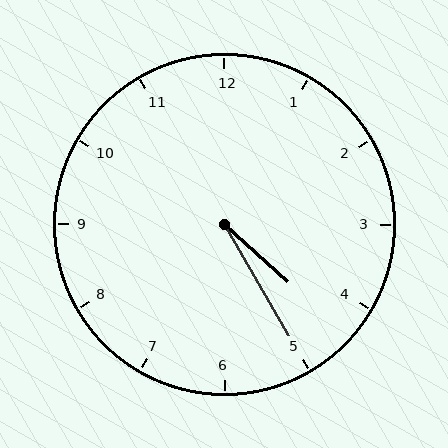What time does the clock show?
4:25.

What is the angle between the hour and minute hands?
Approximately 18 degrees.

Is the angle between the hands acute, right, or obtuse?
It is acute.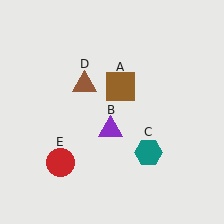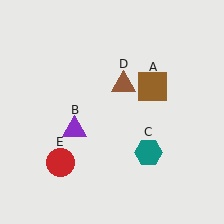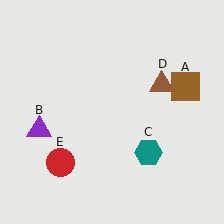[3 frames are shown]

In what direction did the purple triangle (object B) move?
The purple triangle (object B) moved left.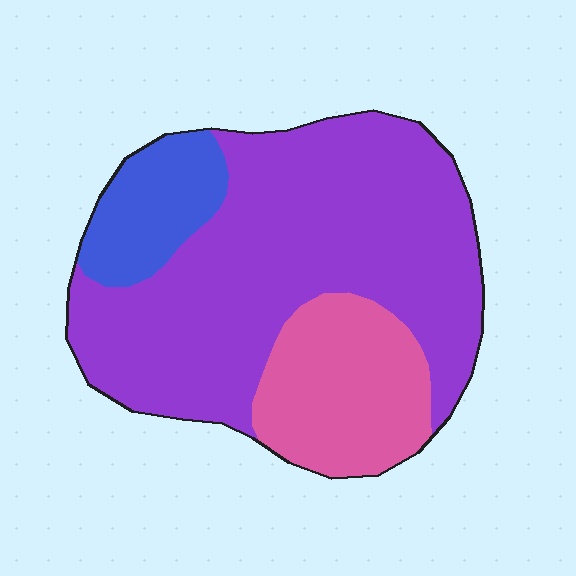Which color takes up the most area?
Purple, at roughly 65%.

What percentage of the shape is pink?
Pink takes up about one fifth (1/5) of the shape.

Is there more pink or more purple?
Purple.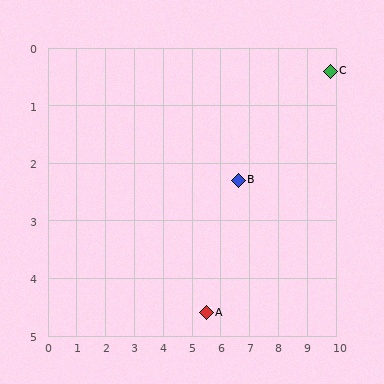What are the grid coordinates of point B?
Point B is at approximately (6.6, 2.3).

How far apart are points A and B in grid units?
Points A and B are about 2.5 grid units apart.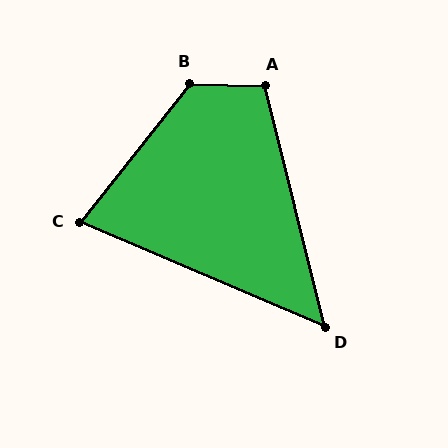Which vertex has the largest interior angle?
B, at approximately 127 degrees.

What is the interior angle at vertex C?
Approximately 75 degrees (acute).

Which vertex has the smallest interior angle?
D, at approximately 53 degrees.